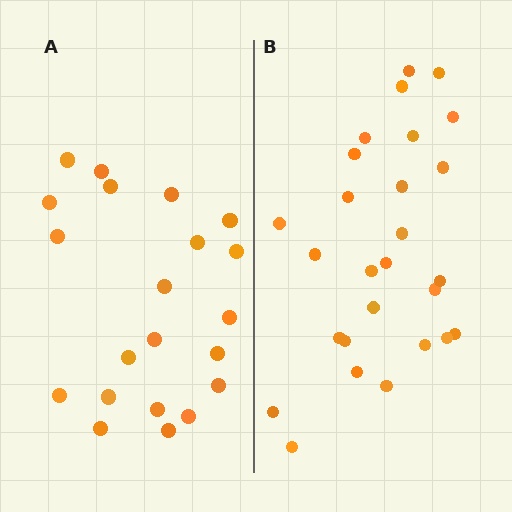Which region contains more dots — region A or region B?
Region B (the right region) has more dots.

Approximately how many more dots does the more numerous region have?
Region B has about 6 more dots than region A.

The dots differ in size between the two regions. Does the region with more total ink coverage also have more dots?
No. Region A has more total ink coverage because its dots are larger, but region B actually contains more individual dots. Total area can be misleading — the number of items is what matters here.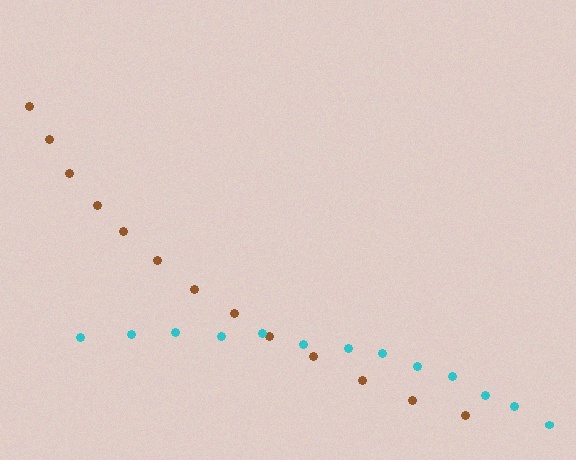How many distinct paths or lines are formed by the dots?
There are 2 distinct paths.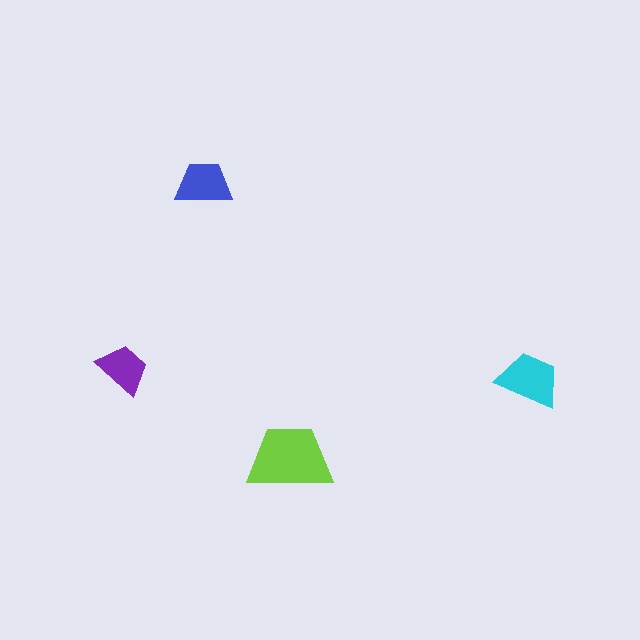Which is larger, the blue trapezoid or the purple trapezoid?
The blue one.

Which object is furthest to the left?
The purple trapezoid is leftmost.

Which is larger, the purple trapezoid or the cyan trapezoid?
The cyan one.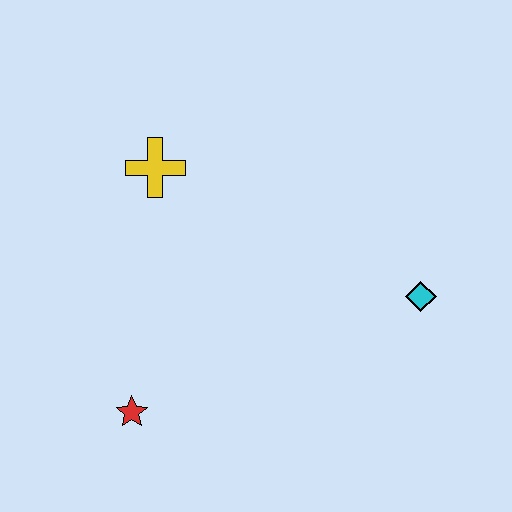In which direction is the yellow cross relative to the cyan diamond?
The yellow cross is to the left of the cyan diamond.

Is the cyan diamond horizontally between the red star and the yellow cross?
No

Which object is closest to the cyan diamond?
The yellow cross is closest to the cyan diamond.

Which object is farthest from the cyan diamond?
The red star is farthest from the cyan diamond.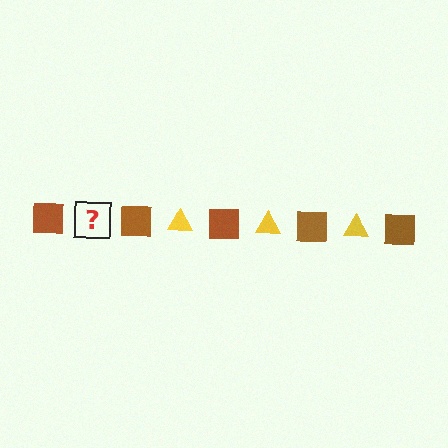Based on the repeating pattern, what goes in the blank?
The blank should be a yellow triangle.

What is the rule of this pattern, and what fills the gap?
The rule is that the pattern alternates between brown square and yellow triangle. The gap should be filled with a yellow triangle.